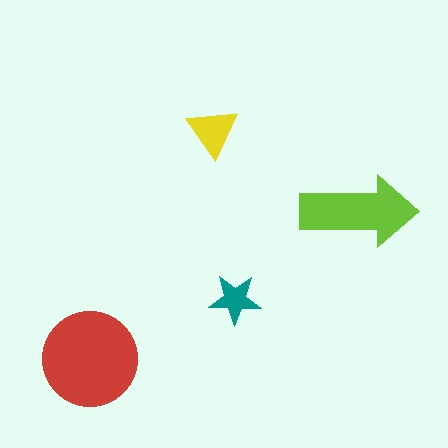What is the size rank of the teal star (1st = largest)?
4th.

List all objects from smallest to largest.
The teal star, the yellow triangle, the lime arrow, the red circle.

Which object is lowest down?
The red circle is bottommost.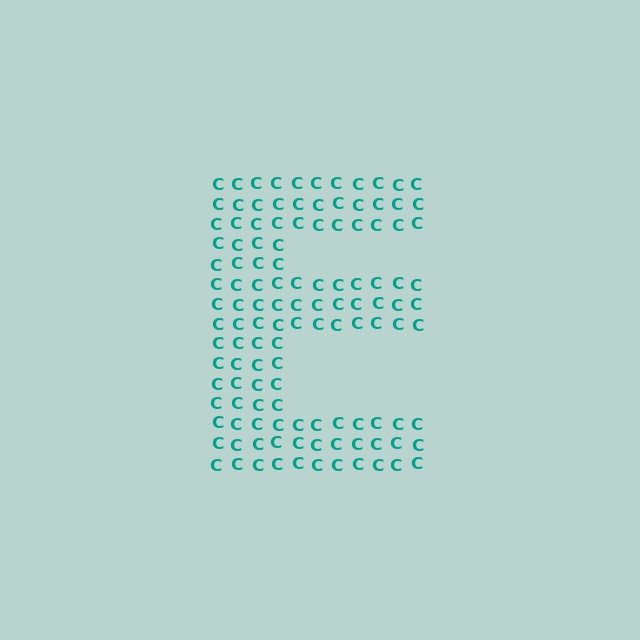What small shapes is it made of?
It is made of small letter C's.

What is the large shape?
The large shape is the letter E.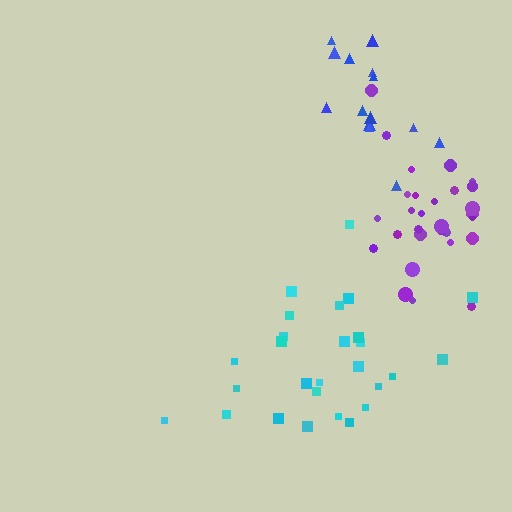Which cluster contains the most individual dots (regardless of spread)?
Purple (29).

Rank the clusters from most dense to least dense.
purple, blue, cyan.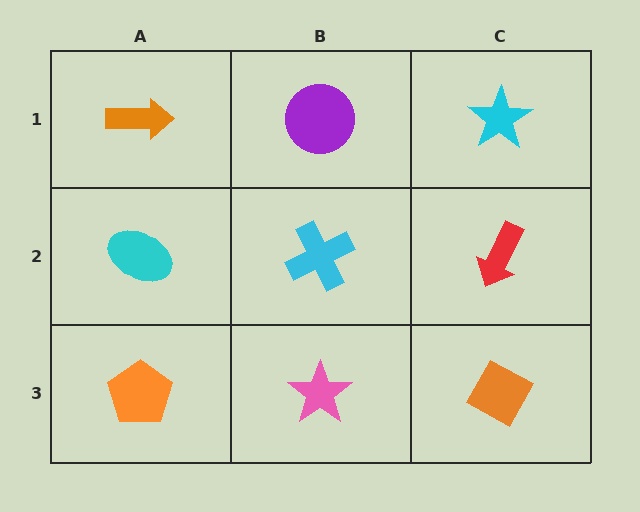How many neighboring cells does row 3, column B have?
3.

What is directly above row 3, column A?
A cyan ellipse.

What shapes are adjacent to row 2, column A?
An orange arrow (row 1, column A), an orange pentagon (row 3, column A), a cyan cross (row 2, column B).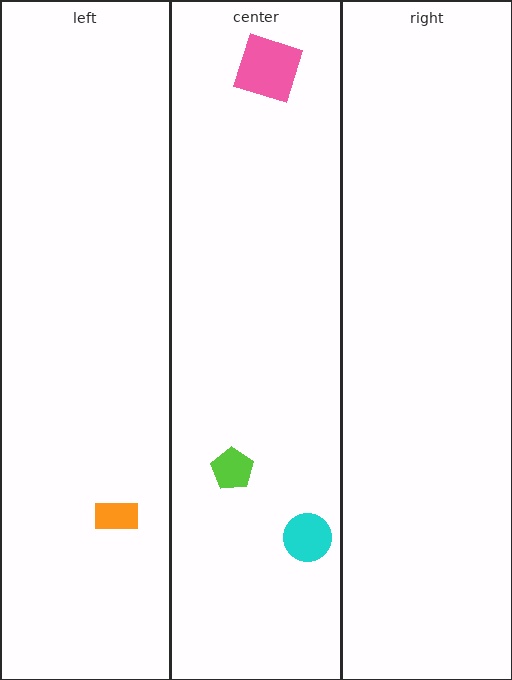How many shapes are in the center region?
3.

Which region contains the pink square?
The center region.